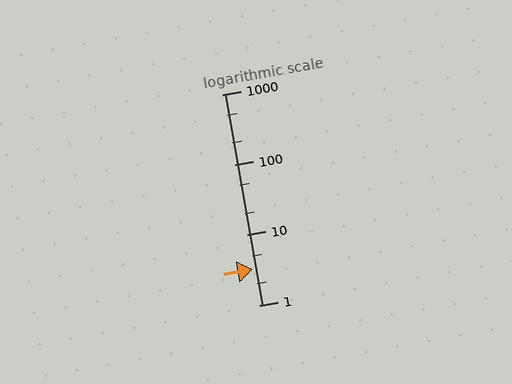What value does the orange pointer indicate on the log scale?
The pointer indicates approximately 3.2.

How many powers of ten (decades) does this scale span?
The scale spans 3 decades, from 1 to 1000.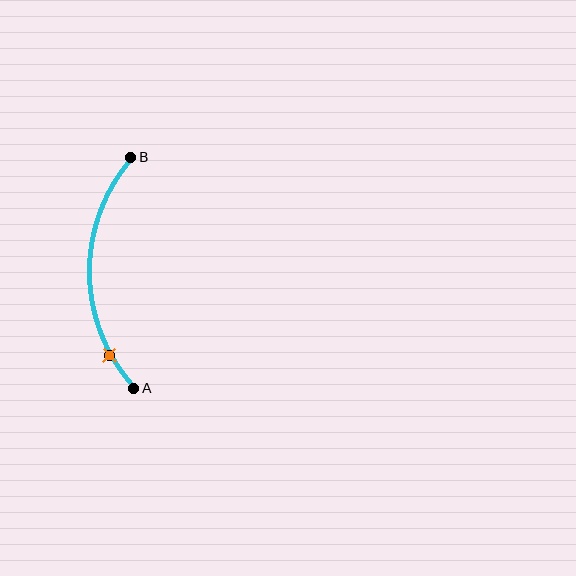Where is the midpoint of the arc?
The arc midpoint is the point on the curve farthest from the straight line joining A and B. It sits to the left of that line.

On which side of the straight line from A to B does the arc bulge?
The arc bulges to the left of the straight line connecting A and B.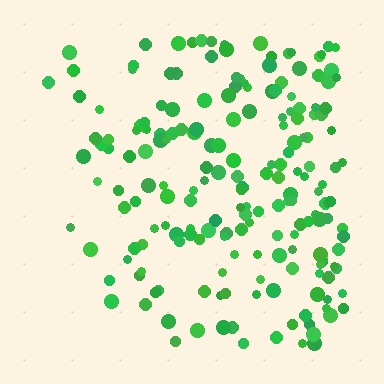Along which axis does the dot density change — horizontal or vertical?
Horizontal.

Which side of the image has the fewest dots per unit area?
The left.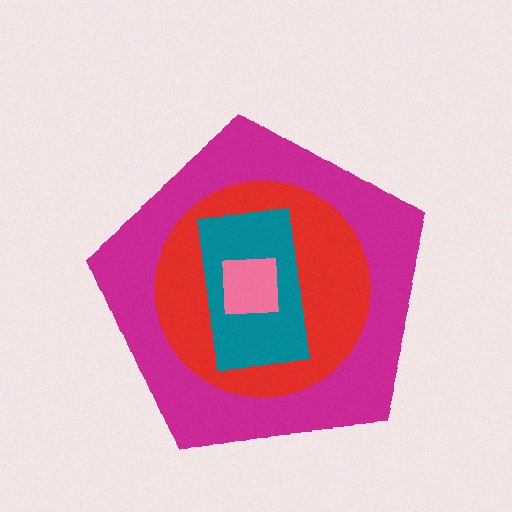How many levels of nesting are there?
4.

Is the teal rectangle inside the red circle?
Yes.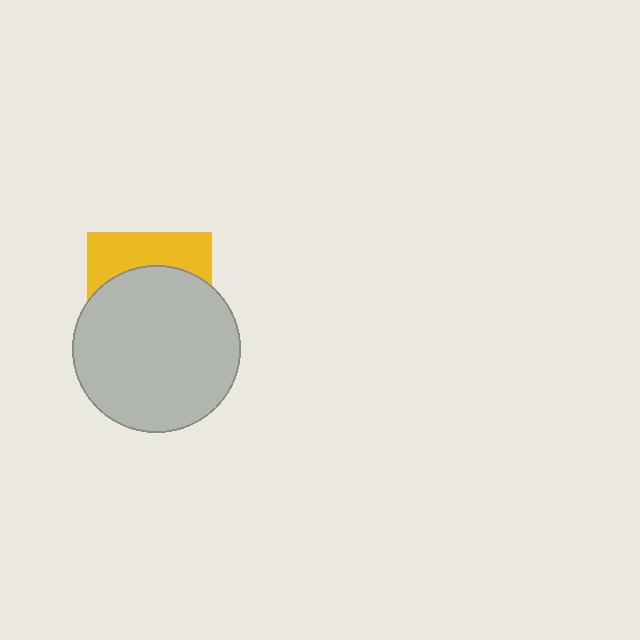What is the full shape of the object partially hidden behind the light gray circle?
The partially hidden object is a yellow square.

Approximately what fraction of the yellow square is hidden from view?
Roughly 66% of the yellow square is hidden behind the light gray circle.